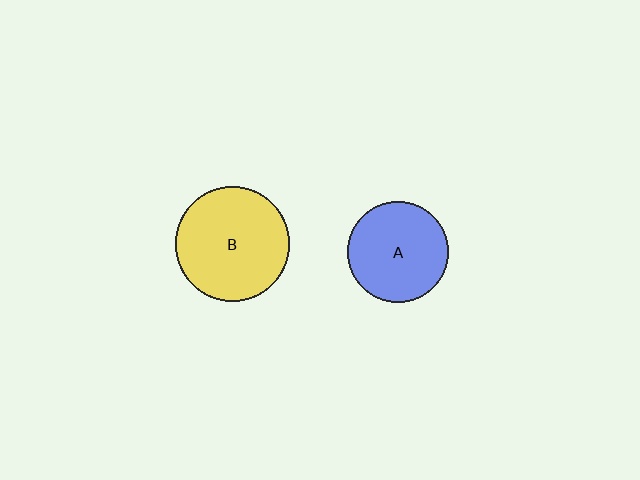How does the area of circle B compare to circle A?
Approximately 1.3 times.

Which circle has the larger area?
Circle B (yellow).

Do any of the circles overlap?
No, none of the circles overlap.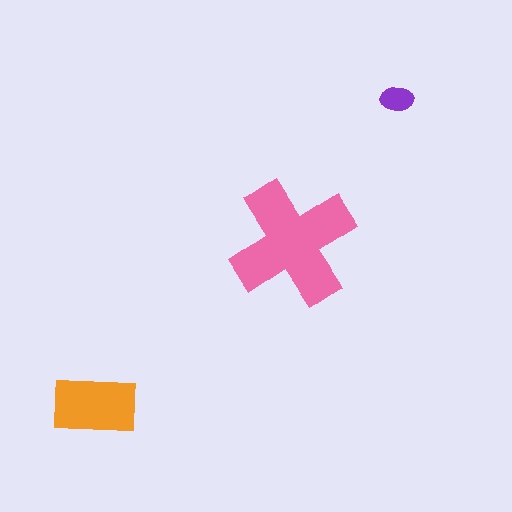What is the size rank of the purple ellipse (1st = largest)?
3rd.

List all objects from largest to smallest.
The pink cross, the orange rectangle, the purple ellipse.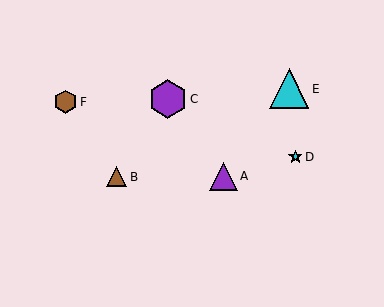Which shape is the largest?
The cyan triangle (labeled E) is the largest.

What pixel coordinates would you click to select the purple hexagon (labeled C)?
Click at (168, 99) to select the purple hexagon C.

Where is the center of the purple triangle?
The center of the purple triangle is at (224, 176).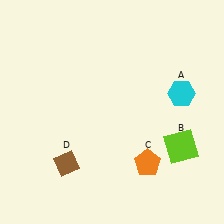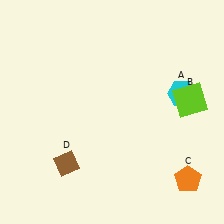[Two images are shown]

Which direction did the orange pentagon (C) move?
The orange pentagon (C) moved right.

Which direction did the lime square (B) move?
The lime square (B) moved up.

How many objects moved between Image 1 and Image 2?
2 objects moved between the two images.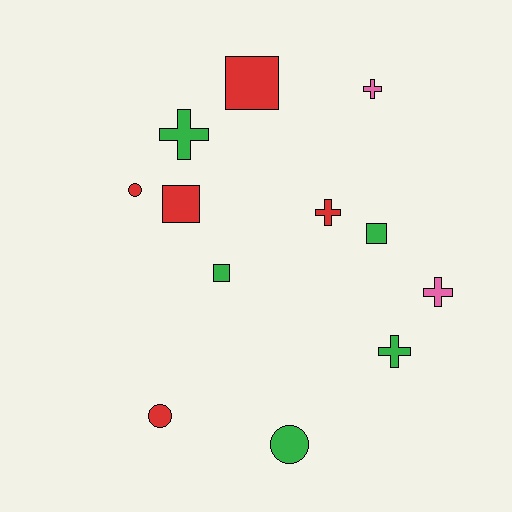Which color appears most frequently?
Green, with 5 objects.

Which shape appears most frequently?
Cross, with 5 objects.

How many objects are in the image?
There are 12 objects.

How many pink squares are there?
There are no pink squares.